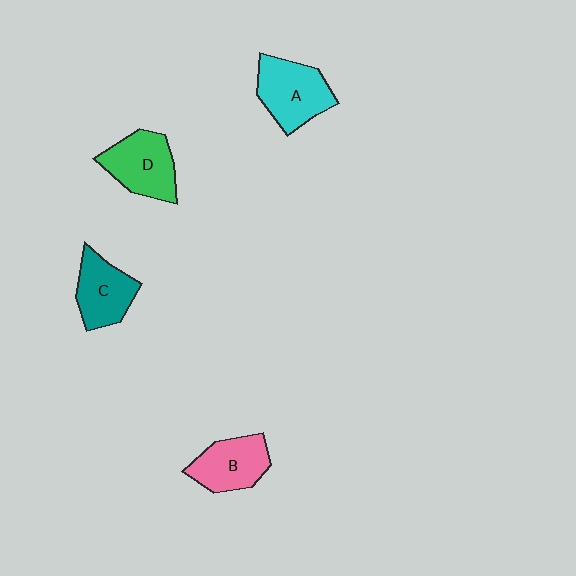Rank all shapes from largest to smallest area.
From largest to smallest: A (cyan), D (green), B (pink), C (teal).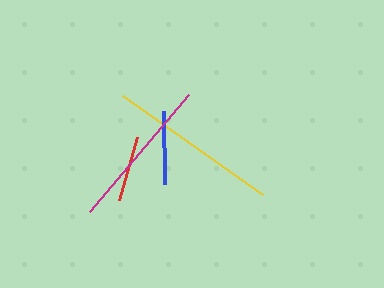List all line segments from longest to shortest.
From longest to shortest: yellow, magenta, blue, red.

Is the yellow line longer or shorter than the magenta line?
The yellow line is longer than the magenta line.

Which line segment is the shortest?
The red line is the shortest at approximately 65 pixels.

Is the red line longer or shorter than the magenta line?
The magenta line is longer than the red line.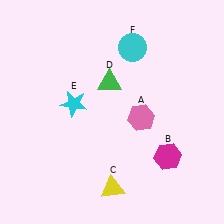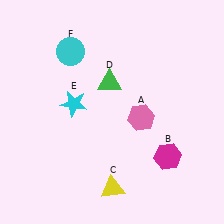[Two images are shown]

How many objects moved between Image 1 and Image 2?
1 object moved between the two images.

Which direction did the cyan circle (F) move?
The cyan circle (F) moved left.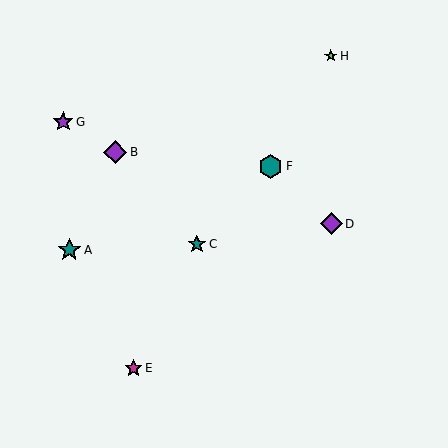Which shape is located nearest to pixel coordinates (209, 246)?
The teal star (labeled C) at (197, 244) is nearest to that location.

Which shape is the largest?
The purple diamond (labeled B) is the largest.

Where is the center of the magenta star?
The center of the magenta star is at (134, 368).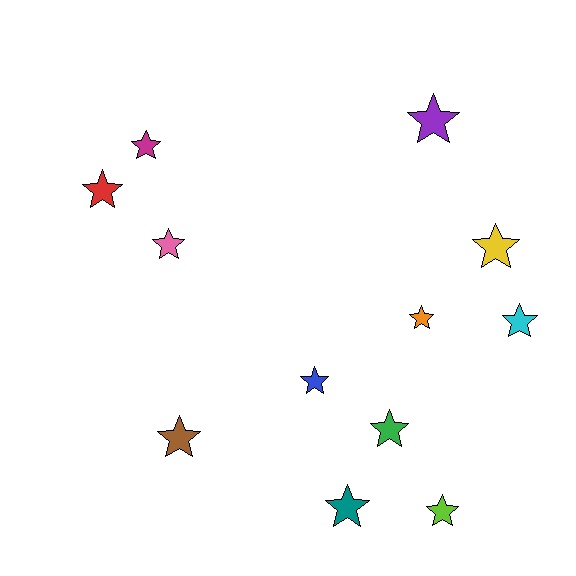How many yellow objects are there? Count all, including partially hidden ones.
There is 1 yellow object.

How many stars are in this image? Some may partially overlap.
There are 12 stars.